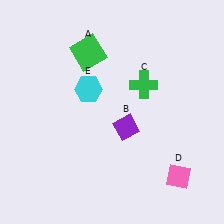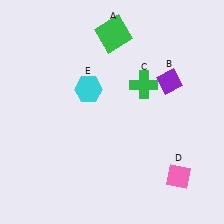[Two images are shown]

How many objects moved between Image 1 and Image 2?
2 objects moved between the two images.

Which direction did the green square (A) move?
The green square (A) moved right.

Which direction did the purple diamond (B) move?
The purple diamond (B) moved up.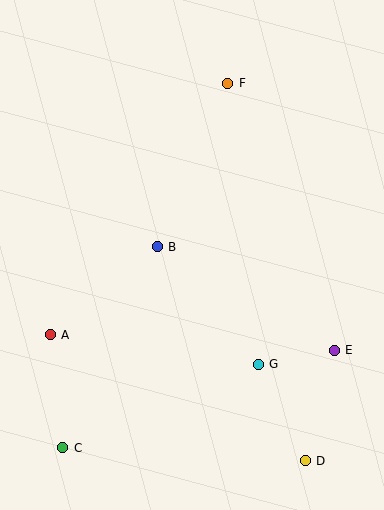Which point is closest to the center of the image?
Point B at (157, 247) is closest to the center.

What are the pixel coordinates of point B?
Point B is at (157, 247).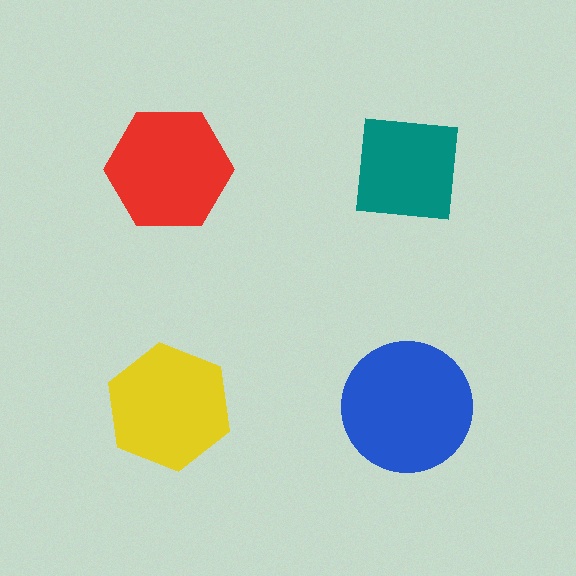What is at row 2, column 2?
A blue circle.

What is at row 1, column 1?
A red hexagon.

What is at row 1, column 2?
A teal square.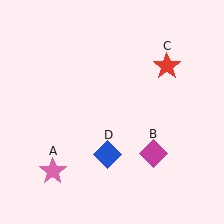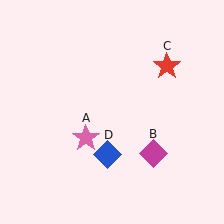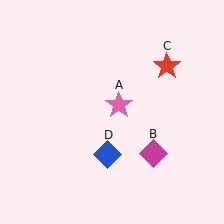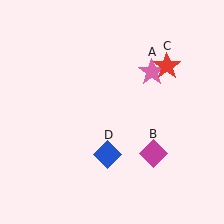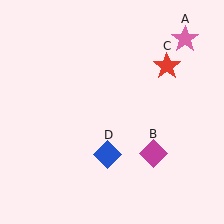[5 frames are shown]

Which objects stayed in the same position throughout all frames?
Magenta diamond (object B) and red star (object C) and blue diamond (object D) remained stationary.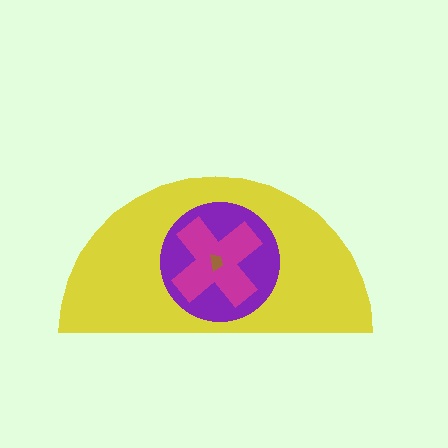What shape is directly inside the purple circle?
The magenta cross.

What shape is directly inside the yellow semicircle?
The purple circle.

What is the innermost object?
The brown trapezoid.